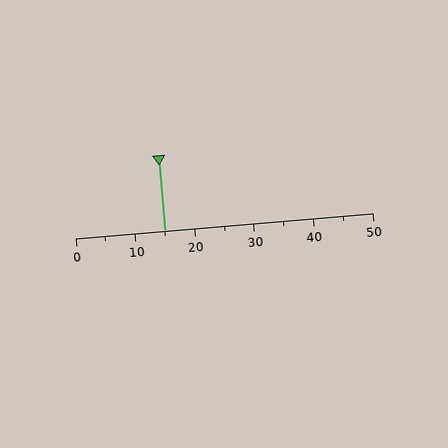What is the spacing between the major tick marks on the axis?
The major ticks are spaced 10 apart.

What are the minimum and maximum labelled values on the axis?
The axis runs from 0 to 50.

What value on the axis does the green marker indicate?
The marker indicates approximately 15.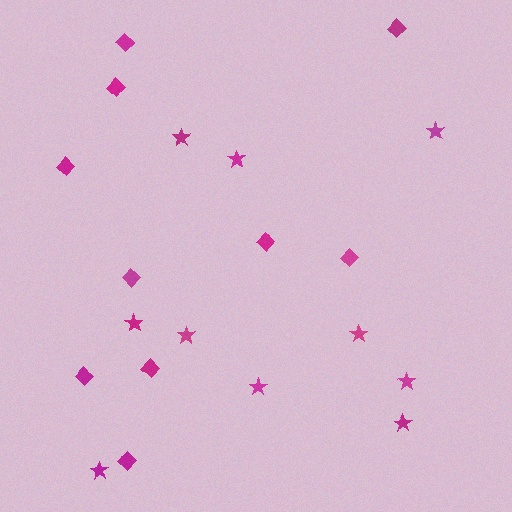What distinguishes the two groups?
There are 2 groups: one group of stars (10) and one group of diamonds (10).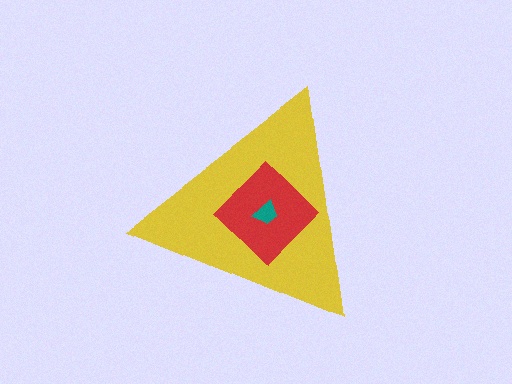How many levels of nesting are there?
3.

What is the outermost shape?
The yellow triangle.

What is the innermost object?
The teal trapezoid.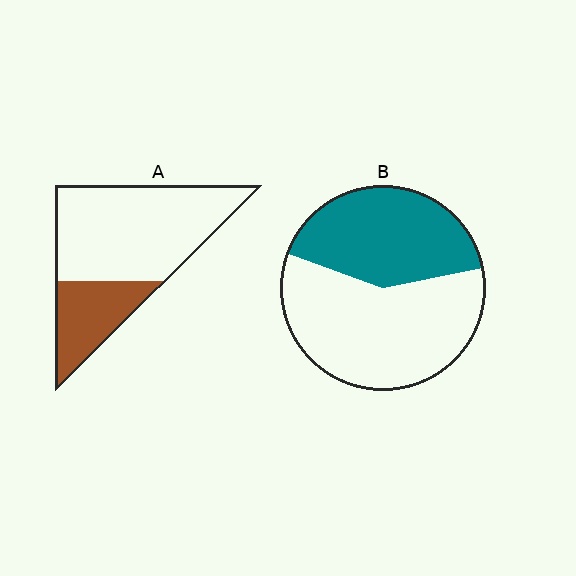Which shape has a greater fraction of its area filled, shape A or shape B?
Shape B.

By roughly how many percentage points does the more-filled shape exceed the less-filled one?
By roughly 15 percentage points (B over A).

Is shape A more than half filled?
No.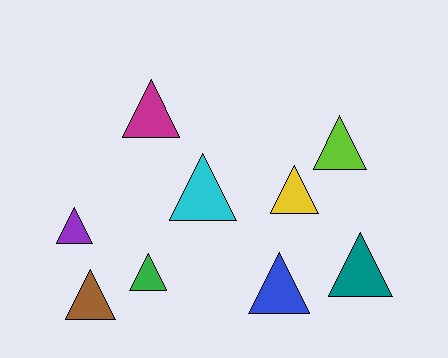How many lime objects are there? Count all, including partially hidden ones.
There is 1 lime object.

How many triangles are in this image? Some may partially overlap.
There are 9 triangles.